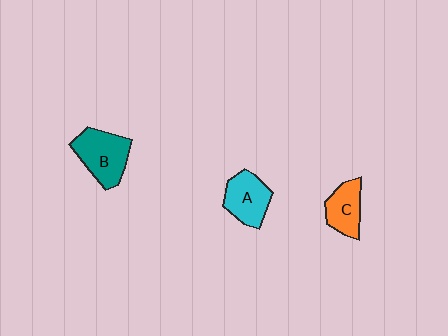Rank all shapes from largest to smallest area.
From largest to smallest: B (teal), A (cyan), C (orange).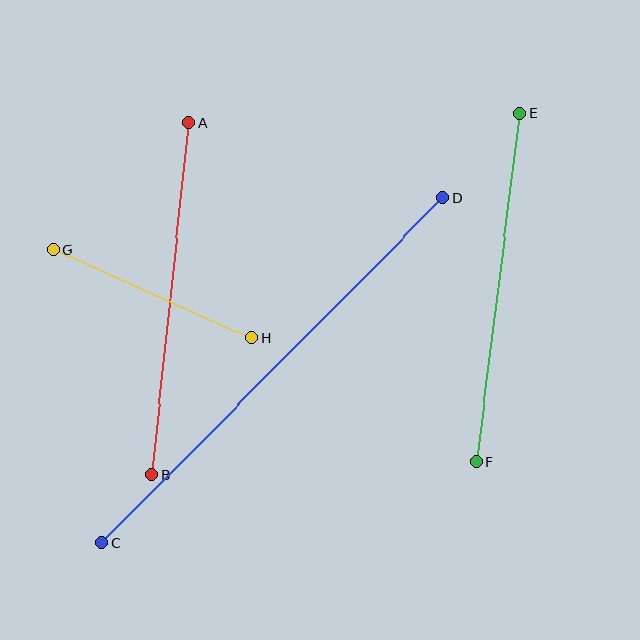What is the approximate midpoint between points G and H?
The midpoint is at approximately (152, 294) pixels.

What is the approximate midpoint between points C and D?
The midpoint is at approximately (273, 370) pixels.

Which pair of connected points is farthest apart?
Points C and D are farthest apart.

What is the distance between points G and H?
The distance is approximately 218 pixels.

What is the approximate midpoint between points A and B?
The midpoint is at approximately (170, 299) pixels.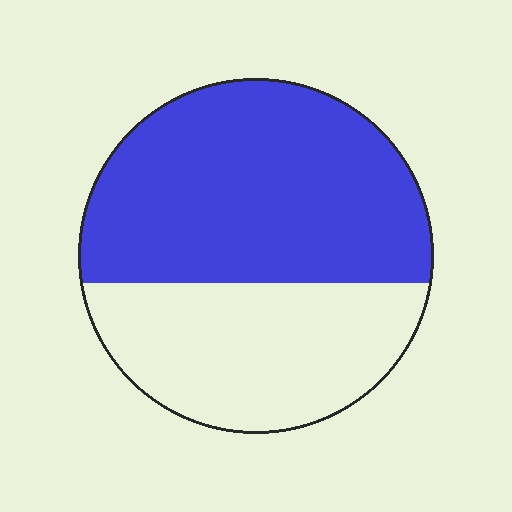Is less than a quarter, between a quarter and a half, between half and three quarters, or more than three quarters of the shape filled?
Between half and three quarters.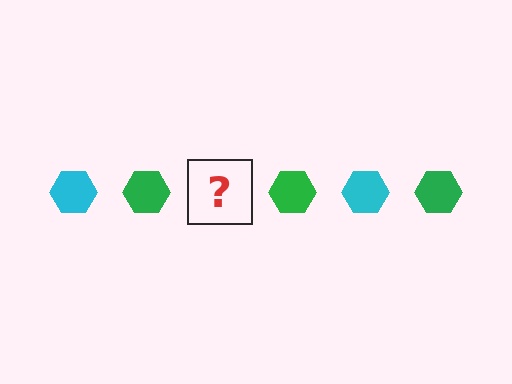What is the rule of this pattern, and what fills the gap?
The rule is that the pattern cycles through cyan, green hexagons. The gap should be filled with a cyan hexagon.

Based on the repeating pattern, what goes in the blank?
The blank should be a cyan hexagon.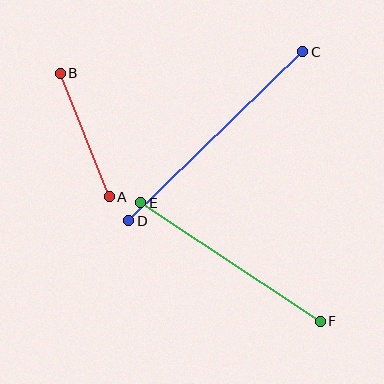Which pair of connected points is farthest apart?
Points C and D are farthest apart.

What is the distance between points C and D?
The distance is approximately 242 pixels.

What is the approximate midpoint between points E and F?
The midpoint is at approximately (231, 262) pixels.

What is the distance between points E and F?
The distance is approximately 215 pixels.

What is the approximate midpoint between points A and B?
The midpoint is at approximately (85, 135) pixels.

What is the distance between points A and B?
The distance is approximately 133 pixels.